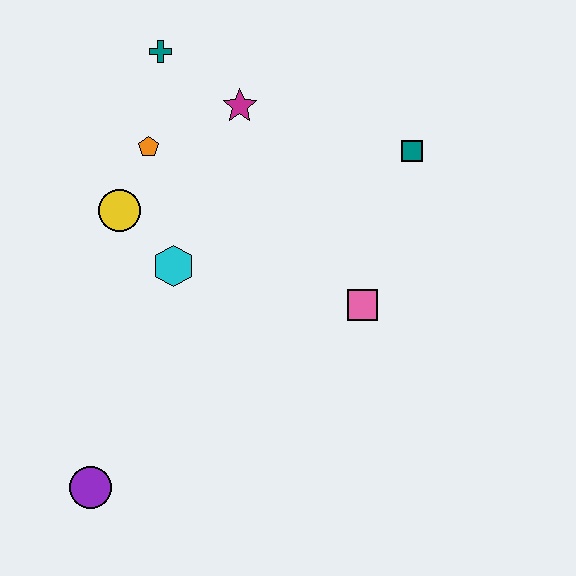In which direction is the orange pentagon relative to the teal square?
The orange pentagon is to the left of the teal square.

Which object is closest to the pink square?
The teal square is closest to the pink square.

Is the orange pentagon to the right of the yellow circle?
Yes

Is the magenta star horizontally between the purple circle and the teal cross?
No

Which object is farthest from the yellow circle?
The teal square is farthest from the yellow circle.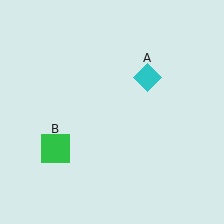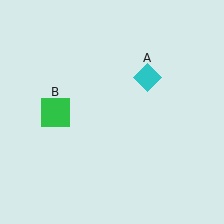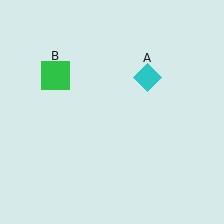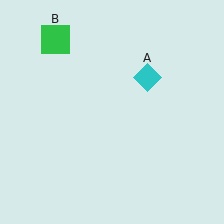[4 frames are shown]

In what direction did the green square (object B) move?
The green square (object B) moved up.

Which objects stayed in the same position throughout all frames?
Cyan diamond (object A) remained stationary.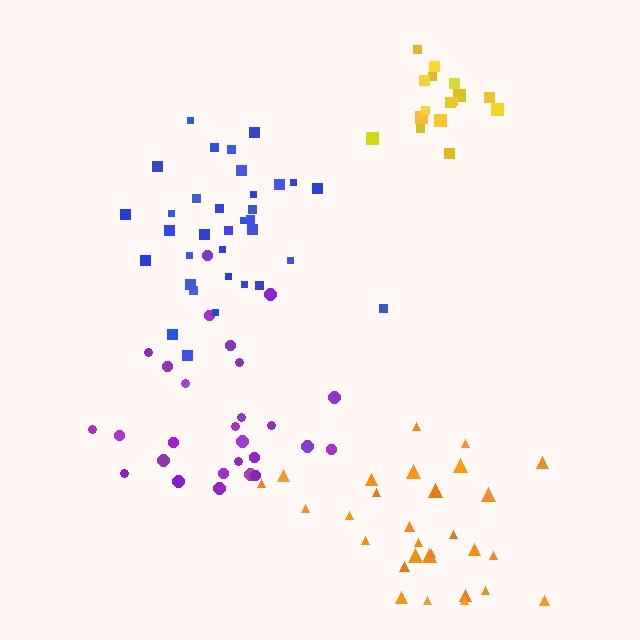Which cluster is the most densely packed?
Yellow.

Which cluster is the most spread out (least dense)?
Blue.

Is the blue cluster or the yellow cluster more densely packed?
Yellow.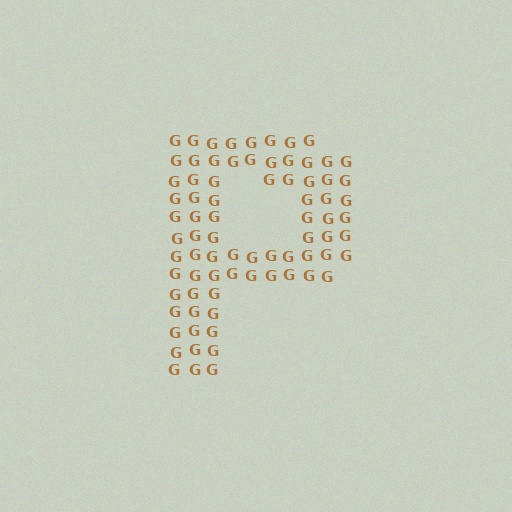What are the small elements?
The small elements are letter G's.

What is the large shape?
The large shape is the letter P.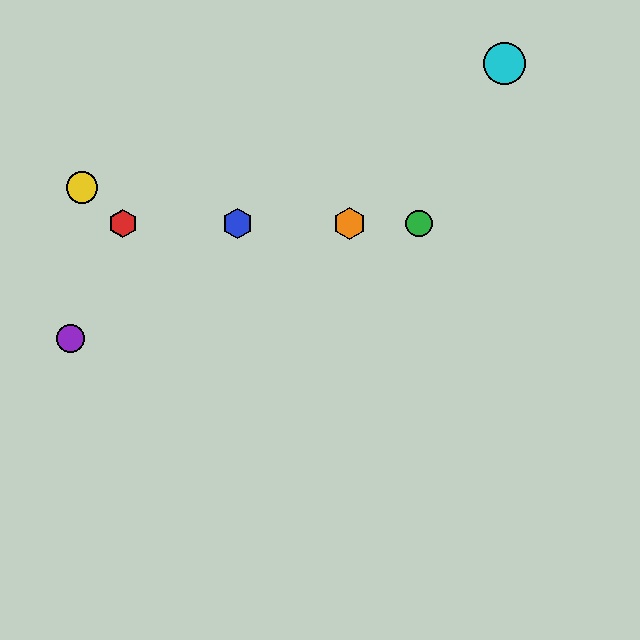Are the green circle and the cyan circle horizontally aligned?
No, the green circle is at y≈224 and the cyan circle is at y≈64.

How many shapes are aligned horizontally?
4 shapes (the red hexagon, the blue hexagon, the green circle, the orange hexagon) are aligned horizontally.